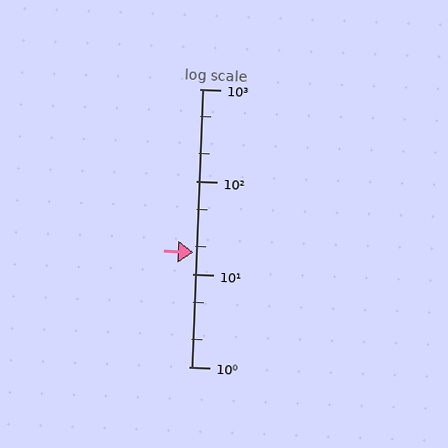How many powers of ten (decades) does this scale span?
The scale spans 3 decades, from 1 to 1000.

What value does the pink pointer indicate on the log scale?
The pointer indicates approximately 17.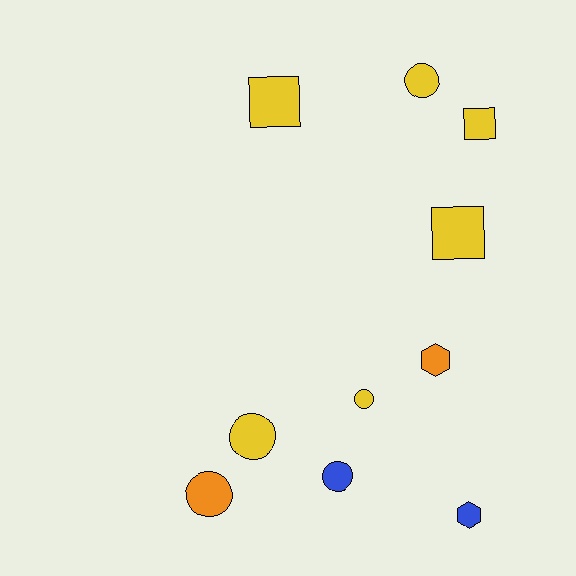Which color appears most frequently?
Yellow, with 6 objects.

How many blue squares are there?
There are no blue squares.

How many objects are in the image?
There are 10 objects.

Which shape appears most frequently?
Circle, with 5 objects.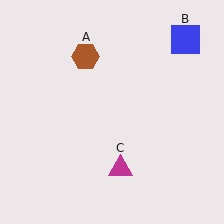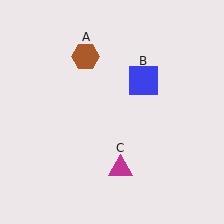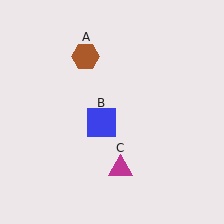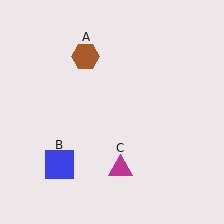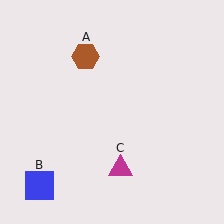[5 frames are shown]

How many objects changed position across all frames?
1 object changed position: blue square (object B).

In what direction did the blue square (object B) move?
The blue square (object B) moved down and to the left.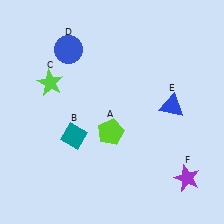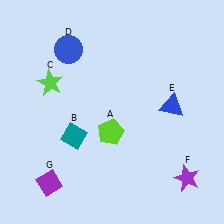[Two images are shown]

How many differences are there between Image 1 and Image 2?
There is 1 difference between the two images.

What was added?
A purple diamond (G) was added in Image 2.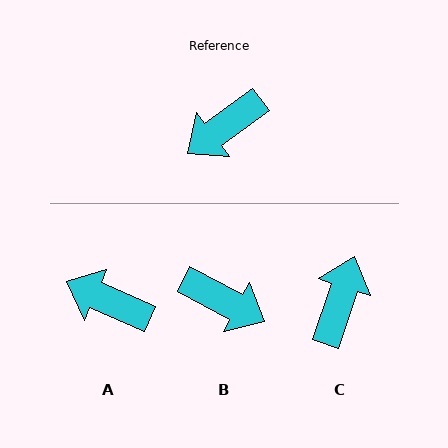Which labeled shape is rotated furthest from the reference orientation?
C, about 144 degrees away.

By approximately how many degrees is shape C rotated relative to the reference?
Approximately 144 degrees clockwise.